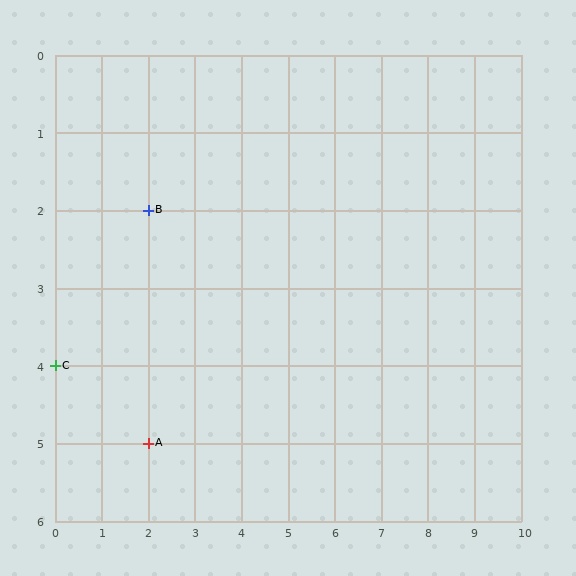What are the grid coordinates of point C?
Point C is at grid coordinates (0, 4).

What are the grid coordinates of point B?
Point B is at grid coordinates (2, 2).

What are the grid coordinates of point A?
Point A is at grid coordinates (2, 5).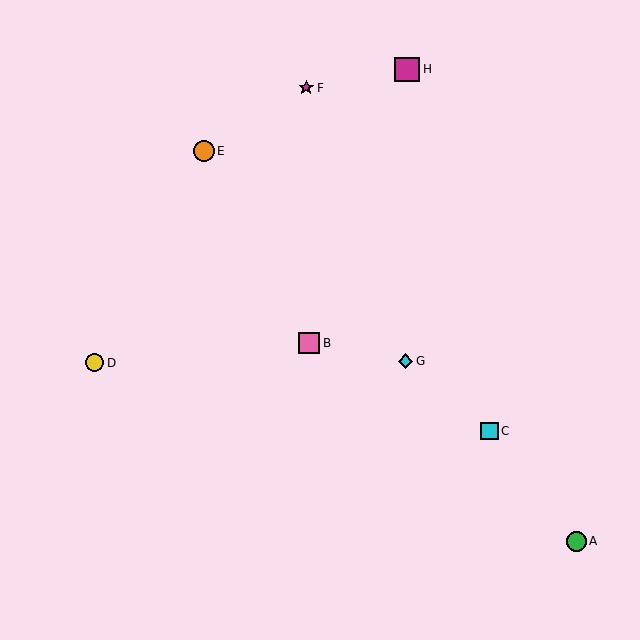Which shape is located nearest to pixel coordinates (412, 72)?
The magenta square (labeled H) at (407, 69) is nearest to that location.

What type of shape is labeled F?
Shape F is a magenta star.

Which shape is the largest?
The magenta square (labeled H) is the largest.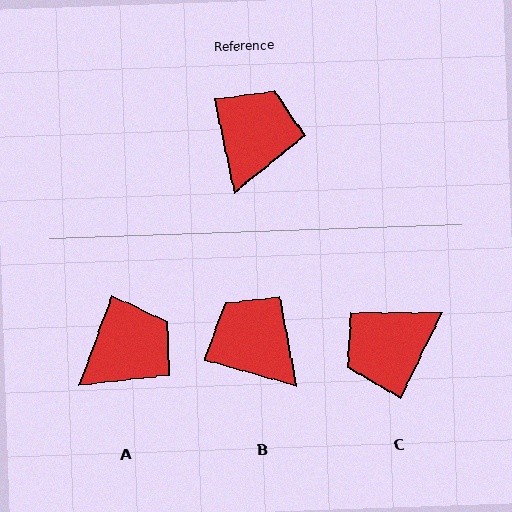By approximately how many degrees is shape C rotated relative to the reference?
Approximately 142 degrees counter-clockwise.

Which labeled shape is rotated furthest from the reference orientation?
C, about 142 degrees away.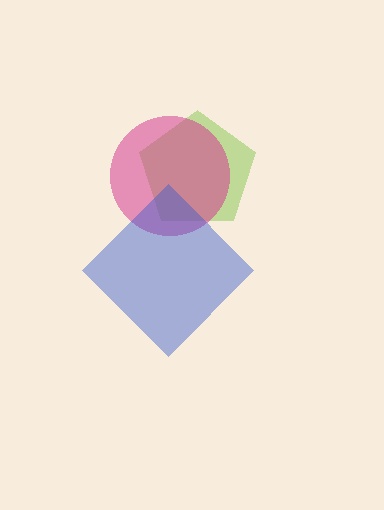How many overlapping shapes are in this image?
There are 3 overlapping shapes in the image.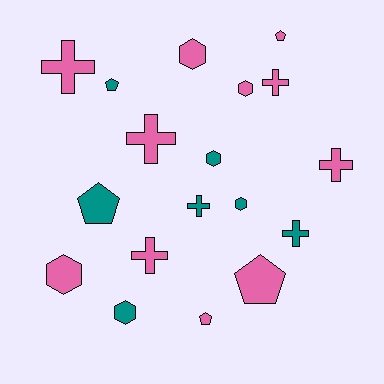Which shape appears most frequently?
Cross, with 7 objects.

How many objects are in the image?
There are 18 objects.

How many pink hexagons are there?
There are 3 pink hexagons.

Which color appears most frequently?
Pink, with 11 objects.